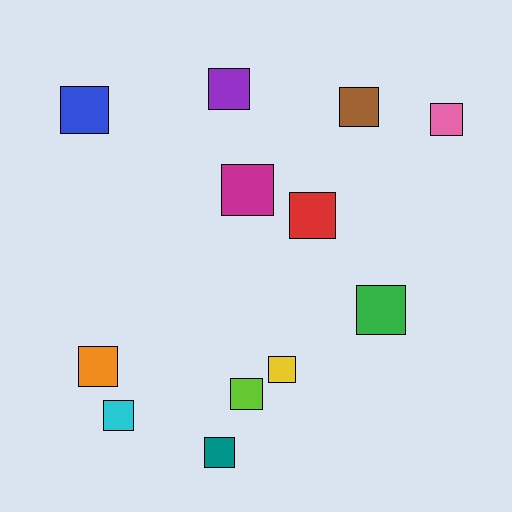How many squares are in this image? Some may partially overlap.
There are 12 squares.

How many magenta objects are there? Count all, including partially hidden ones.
There is 1 magenta object.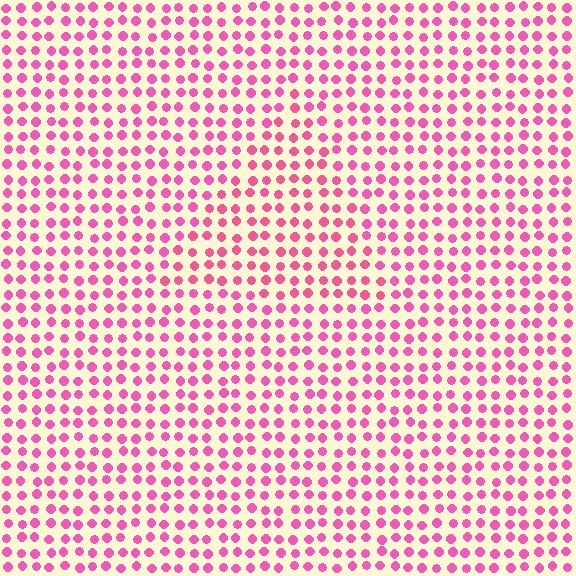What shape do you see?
I see a triangle.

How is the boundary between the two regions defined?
The boundary is defined purely by a slight shift in hue (about 13 degrees). Spacing, size, and orientation are identical on both sides.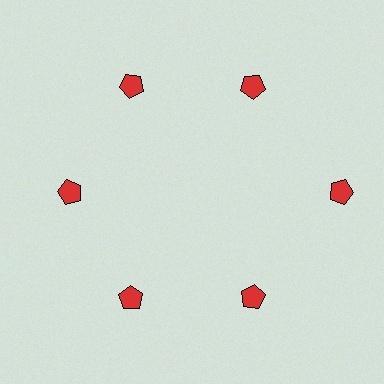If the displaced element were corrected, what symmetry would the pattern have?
It would have 6-fold rotational symmetry — the pattern would map onto itself every 60 degrees.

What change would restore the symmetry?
The symmetry would be restored by moving it inward, back onto the ring so that all 6 pentagons sit at equal angles and equal distance from the center.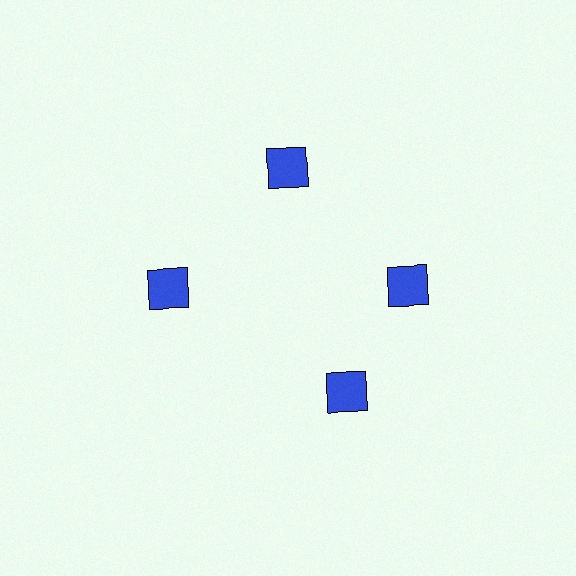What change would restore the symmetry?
The symmetry would be restored by rotating it back into even spacing with its neighbors so that all 4 squares sit at equal angles and equal distance from the center.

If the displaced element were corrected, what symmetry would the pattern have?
It would have 4-fold rotational symmetry — the pattern would map onto itself every 90 degrees.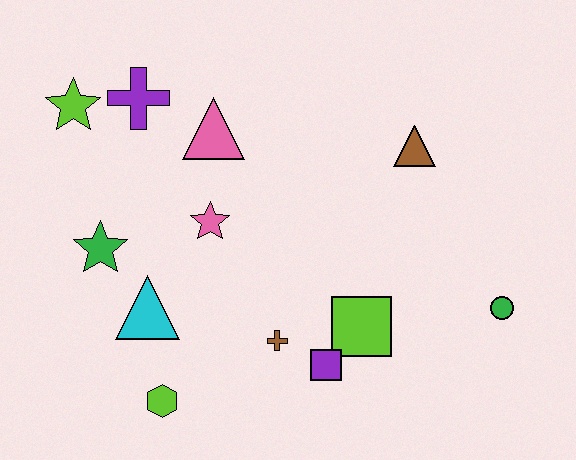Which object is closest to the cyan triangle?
The green star is closest to the cyan triangle.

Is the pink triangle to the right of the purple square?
No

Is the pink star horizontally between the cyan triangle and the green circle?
Yes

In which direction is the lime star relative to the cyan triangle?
The lime star is above the cyan triangle.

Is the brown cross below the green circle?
Yes